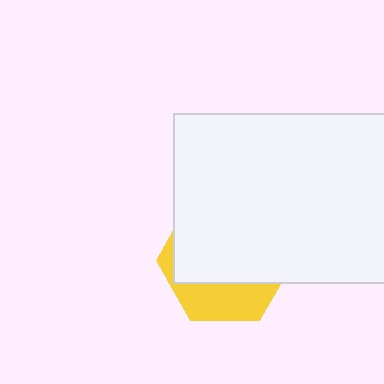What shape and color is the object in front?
The object in front is a white rectangle.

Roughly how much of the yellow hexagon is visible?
A small part of it is visible (roughly 31%).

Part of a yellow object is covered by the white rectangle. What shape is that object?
It is a hexagon.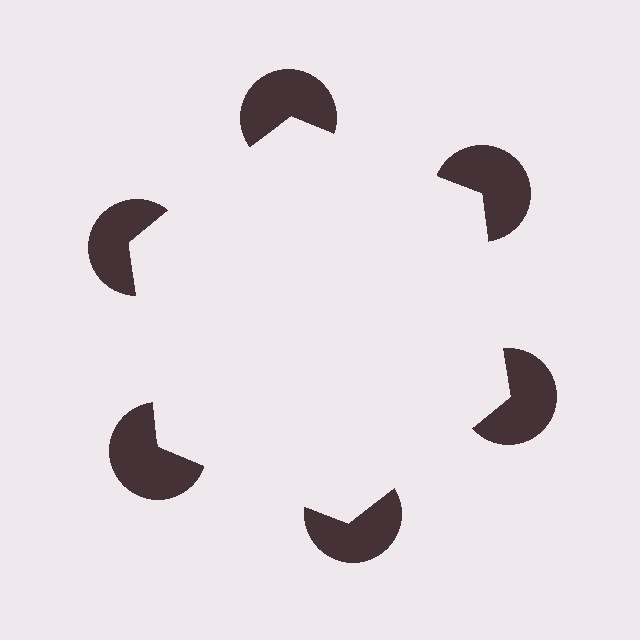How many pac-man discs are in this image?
There are 6 — one at each vertex of the illusory hexagon.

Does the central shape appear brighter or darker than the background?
It typically appears slightly brighter than the background, even though no actual brightness change is drawn.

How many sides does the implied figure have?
6 sides.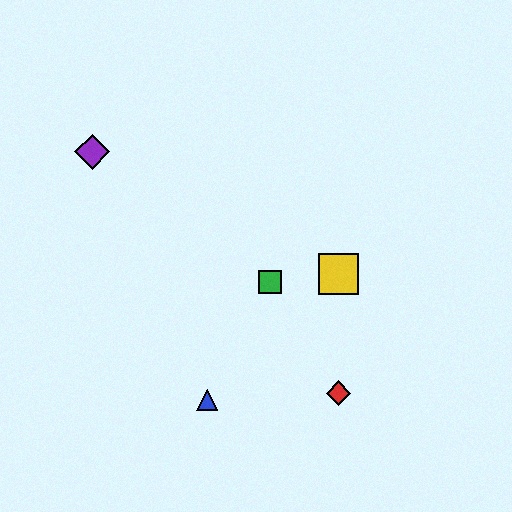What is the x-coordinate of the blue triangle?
The blue triangle is at x≈207.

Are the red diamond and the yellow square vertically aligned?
Yes, both are at x≈338.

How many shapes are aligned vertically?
2 shapes (the red diamond, the yellow square) are aligned vertically.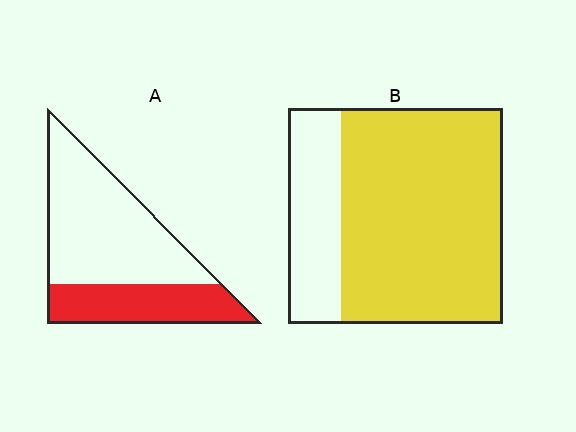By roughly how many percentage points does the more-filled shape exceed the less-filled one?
By roughly 40 percentage points (B over A).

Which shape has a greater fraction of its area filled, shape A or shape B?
Shape B.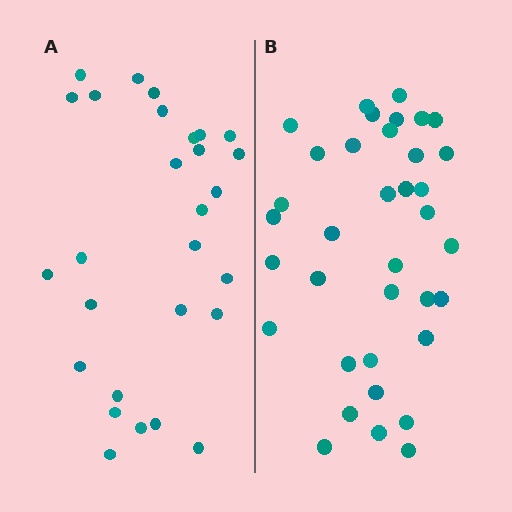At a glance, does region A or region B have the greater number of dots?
Region B (the right region) has more dots.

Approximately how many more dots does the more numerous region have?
Region B has roughly 8 or so more dots than region A.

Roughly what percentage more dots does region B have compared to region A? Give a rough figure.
About 30% more.